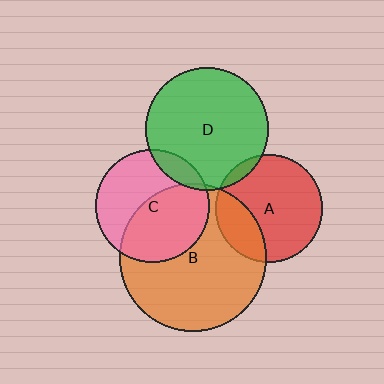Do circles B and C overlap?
Yes.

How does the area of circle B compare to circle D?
Approximately 1.4 times.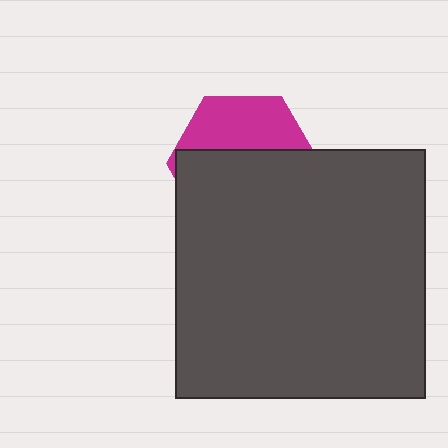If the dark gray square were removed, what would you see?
You would see the complete magenta hexagon.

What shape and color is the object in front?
The object in front is a dark gray square.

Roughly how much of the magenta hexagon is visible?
A small part of it is visible (roughly 38%).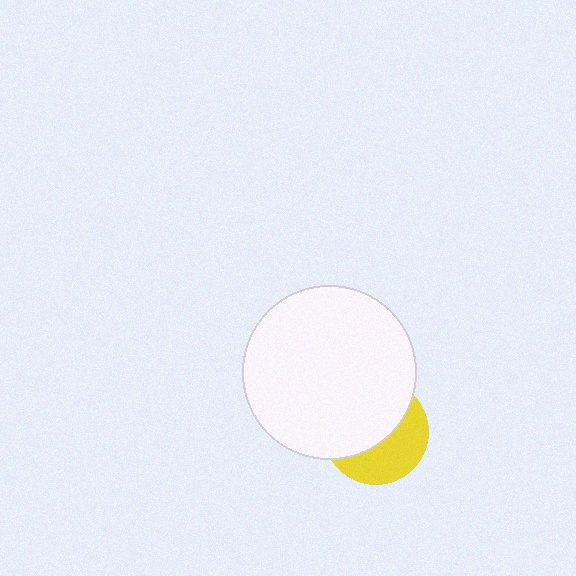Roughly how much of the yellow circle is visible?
A small part of it is visible (roughly 43%).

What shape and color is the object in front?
The object in front is a white circle.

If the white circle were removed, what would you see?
You would see the complete yellow circle.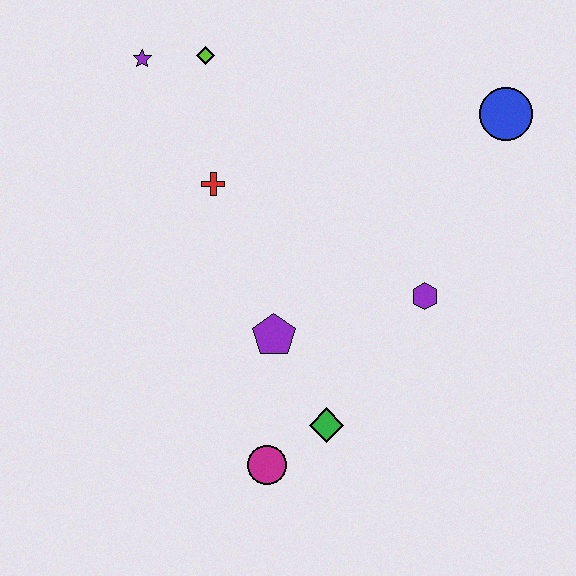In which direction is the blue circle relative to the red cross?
The blue circle is to the right of the red cross.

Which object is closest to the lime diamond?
The purple star is closest to the lime diamond.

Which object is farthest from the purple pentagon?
The blue circle is farthest from the purple pentagon.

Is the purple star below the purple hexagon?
No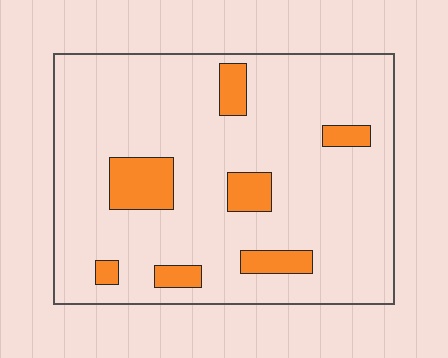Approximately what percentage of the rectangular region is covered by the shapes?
Approximately 15%.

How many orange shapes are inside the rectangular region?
7.